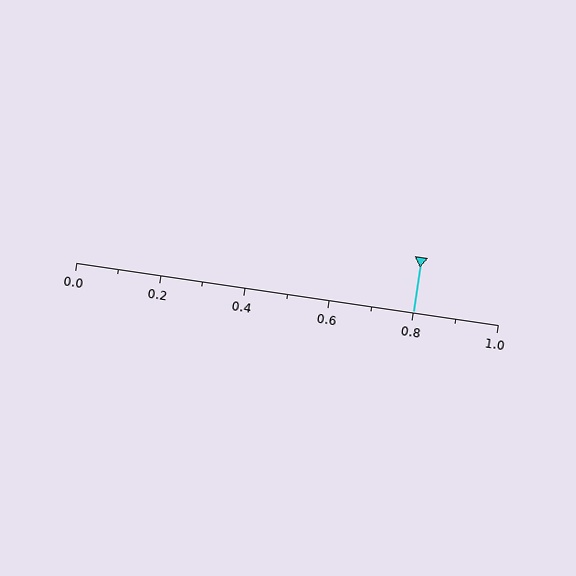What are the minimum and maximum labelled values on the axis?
The axis runs from 0.0 to 1.0.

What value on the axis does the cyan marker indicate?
The marker indicates approximately 0.8.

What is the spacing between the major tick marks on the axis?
The major ticks are spaced 0.2 apart.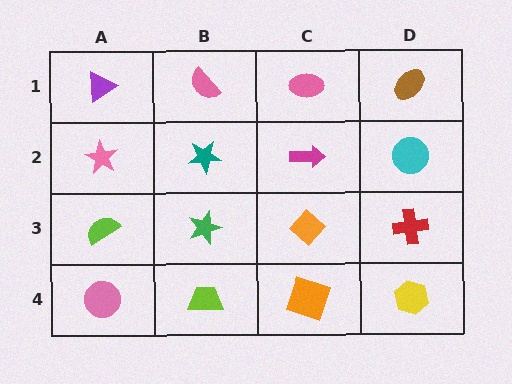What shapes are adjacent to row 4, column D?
A red cross (row 3, column D), an orange square (row 4, column C).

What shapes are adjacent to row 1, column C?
A magenta arrow (row 2, column C), a pink semicircle (row 1, column B), a brown ellipse (row 1, column D).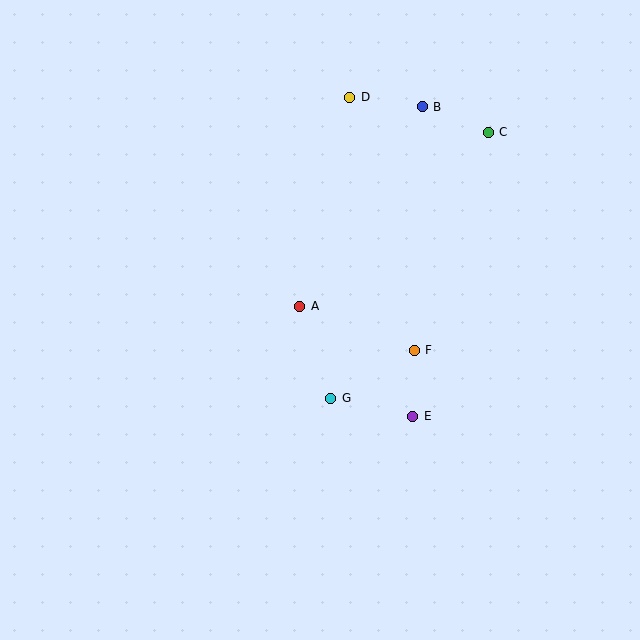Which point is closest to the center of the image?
Point A at (300, 306) is closest to the center.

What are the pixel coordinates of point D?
Point D is at (350, 97).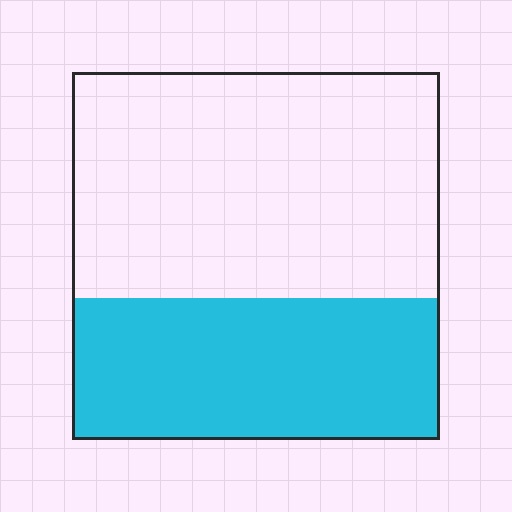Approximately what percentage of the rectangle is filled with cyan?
Approximately 40%.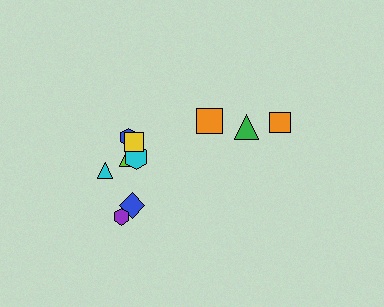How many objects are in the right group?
There are 3 objects.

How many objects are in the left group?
There are 7 objects.